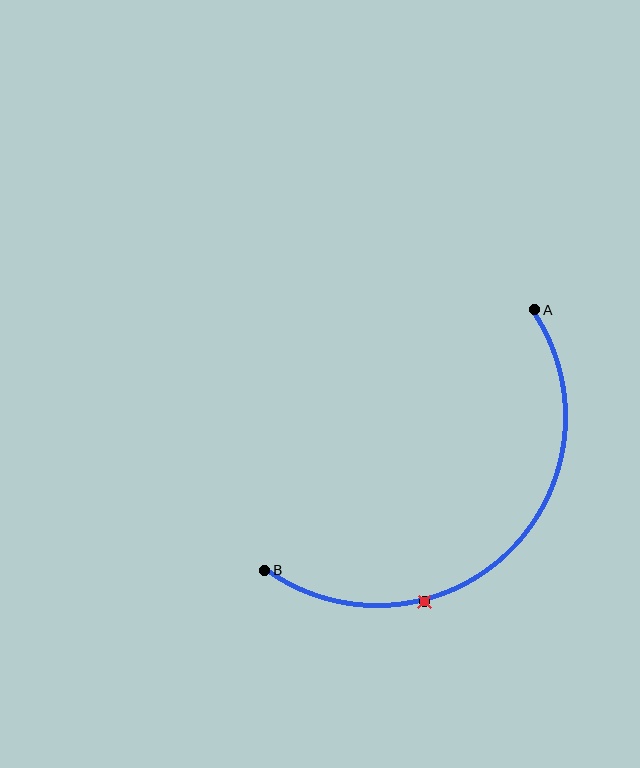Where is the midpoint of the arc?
The arc midpoint is the point on the curve farthest from the straight line joining A and B. It sits below and to the right of that line.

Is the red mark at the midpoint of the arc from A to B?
No. The red mark lies on the arc but is closer to endpoint B. The arc midpoint would be at the point on the curve equidistant along the arc from both A and B.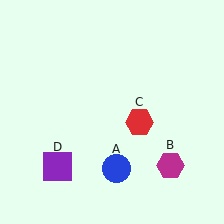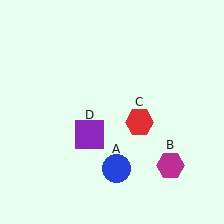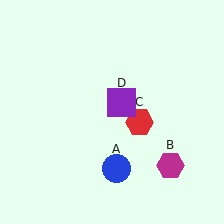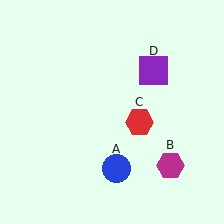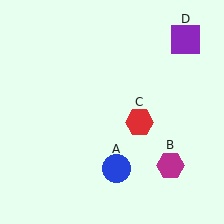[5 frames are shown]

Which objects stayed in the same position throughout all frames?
Blue circle (object A) and magenta hexagon (object B) and red hexagon (object C) remained stationary.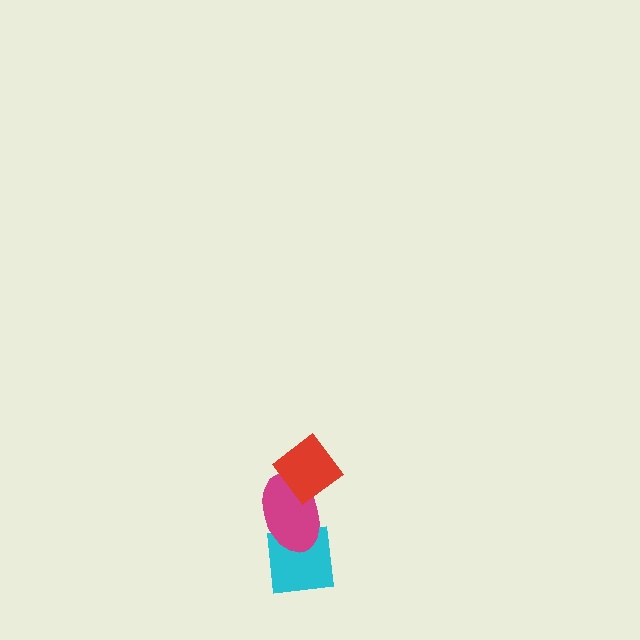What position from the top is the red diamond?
The red diamond is 1st from the top.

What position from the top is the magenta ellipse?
The magenta ellipse is 2nd from the top.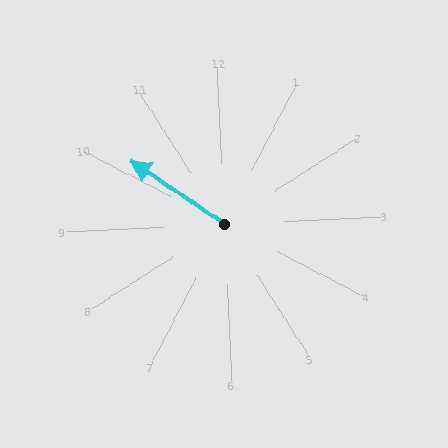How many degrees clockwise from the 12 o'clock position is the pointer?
Approximately 307 degrees.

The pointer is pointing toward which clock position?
Roughly 10 o'clock.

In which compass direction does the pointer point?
Northwest.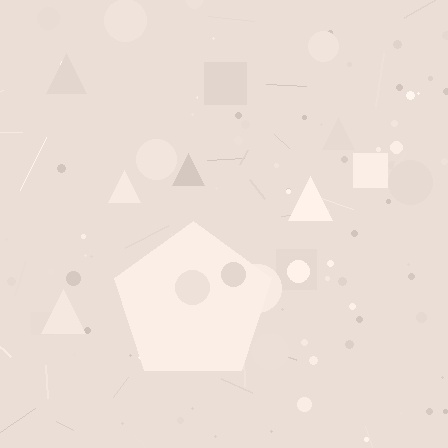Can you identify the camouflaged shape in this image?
The camouflaged shape is a pentagon.